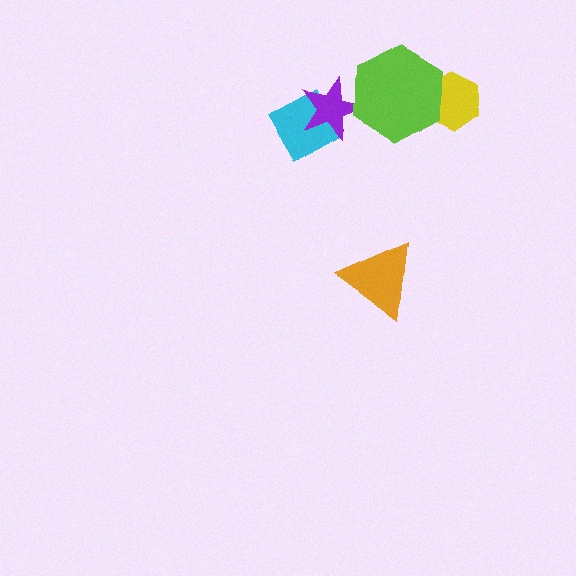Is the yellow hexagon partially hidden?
Yes, it is partially covered by another shape.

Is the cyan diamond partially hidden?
Yes, it is partially covered by another shape.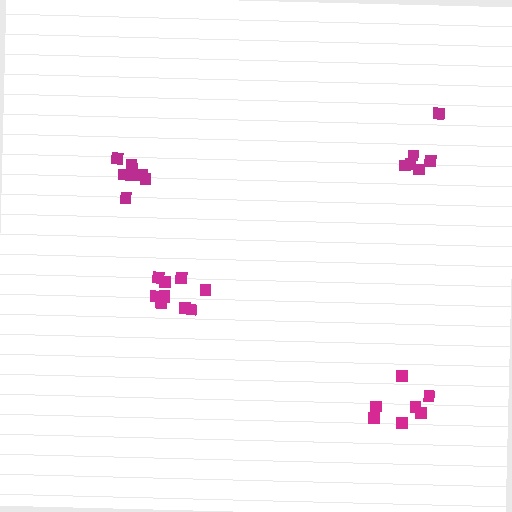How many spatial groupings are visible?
There are 4 spatial groupings.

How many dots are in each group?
Group 1: 10 dots, Group 2: 7 dots, Group 3: 6 dots, Group 4: 9 dots (32 total).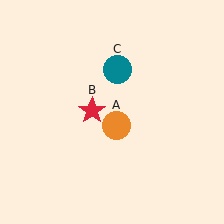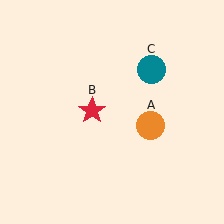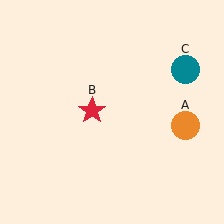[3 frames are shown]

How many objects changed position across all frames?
2 objects changed position: orange circle (object A), teal circle (object C).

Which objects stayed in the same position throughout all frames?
Red star (object B) remained stationary.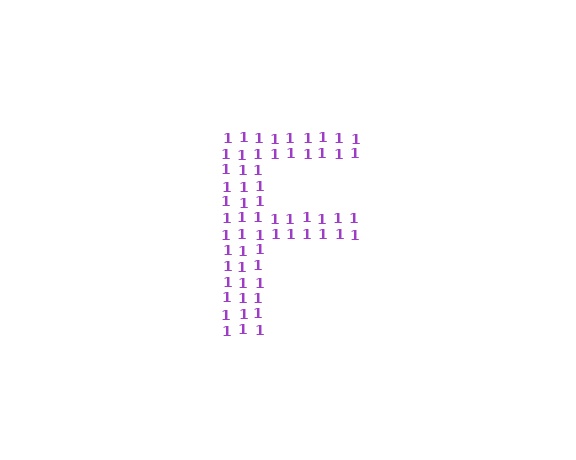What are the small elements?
The small elements are digit 1's.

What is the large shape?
The large shape is the letter F.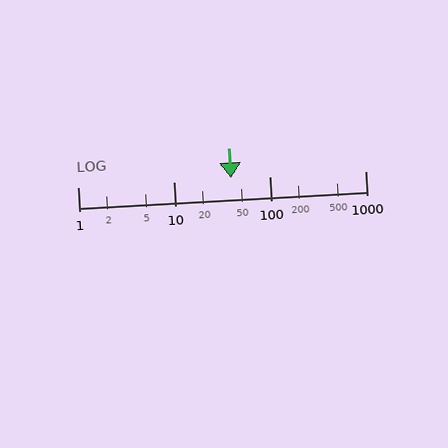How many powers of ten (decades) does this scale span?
The scale spans 3 decades, from 1 to 1000.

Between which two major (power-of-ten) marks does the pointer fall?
The pointer is between 10 and 100.